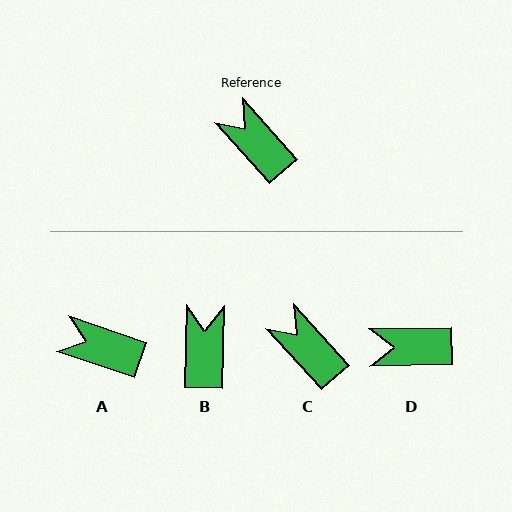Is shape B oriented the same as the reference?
No, it is off by about 43 degrees.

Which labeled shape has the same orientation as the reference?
C.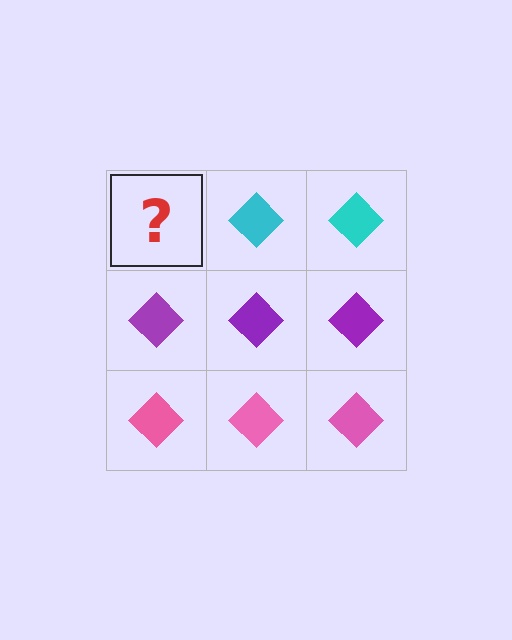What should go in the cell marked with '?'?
The missing cell should contain a cyan diamond.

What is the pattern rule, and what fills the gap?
The rule is that each row has a consistent color. The gap should be filled with a cyan diamond.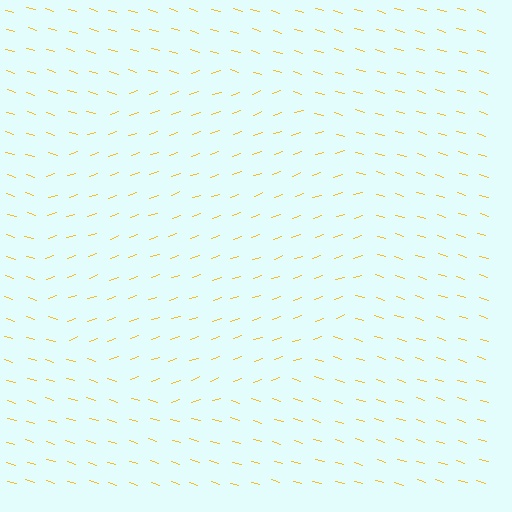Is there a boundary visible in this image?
Yes, there is a texture boundary formed by a change in line orientation.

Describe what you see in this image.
The image is filled with small yellow line segments. A circle region in the image has lines oriented differently from the surrounding lines, creating a visible texture boundary.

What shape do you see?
I see a circle.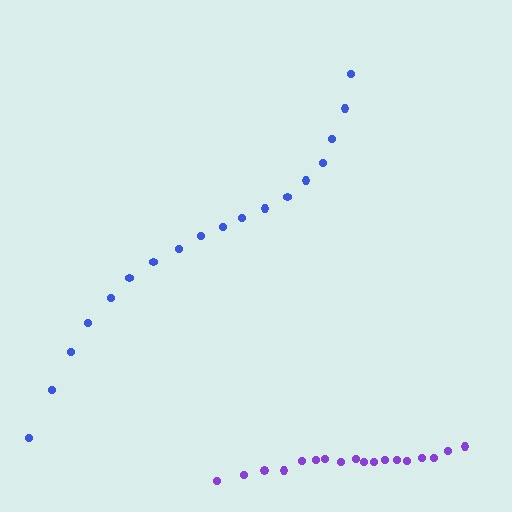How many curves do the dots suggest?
There are 2 distinct paths.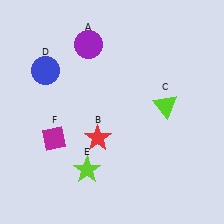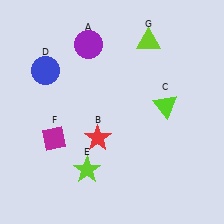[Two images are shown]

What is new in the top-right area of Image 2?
A lime triangle (G) was added in the top-right area of Image 2.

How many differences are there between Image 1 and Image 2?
There is 1 difference between the two images.